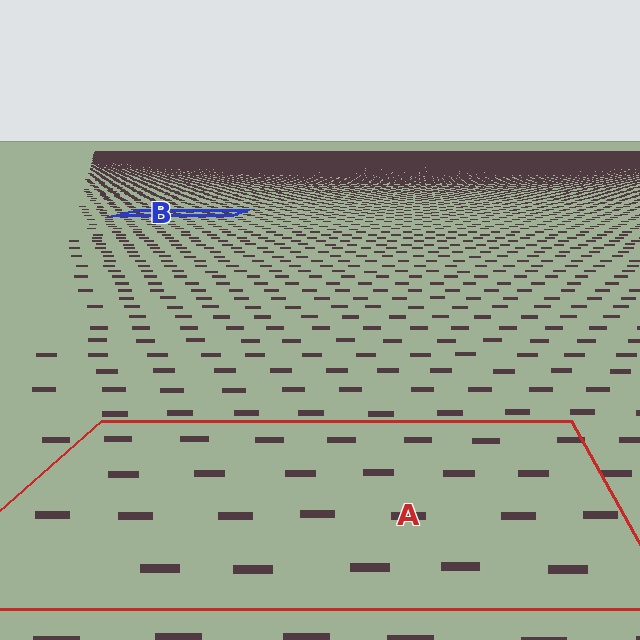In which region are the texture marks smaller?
The texture marks are smaller in region B, because it is farther away.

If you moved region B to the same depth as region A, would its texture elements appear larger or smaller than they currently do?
They would appear larger. At a closer depth, the same texture elements are projected at a bigger on-screen size.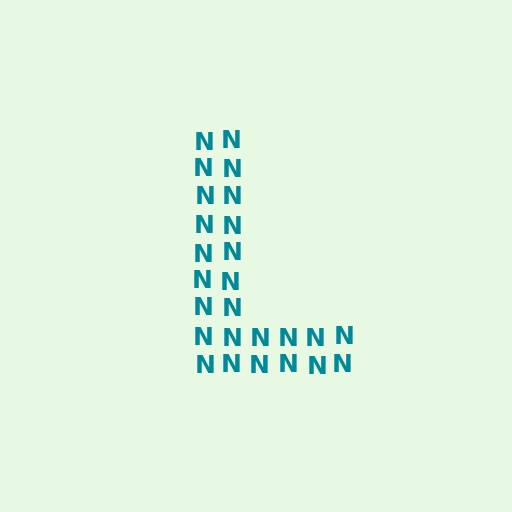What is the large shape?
The large shape is the letter L.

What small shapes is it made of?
It is made of small letter N's.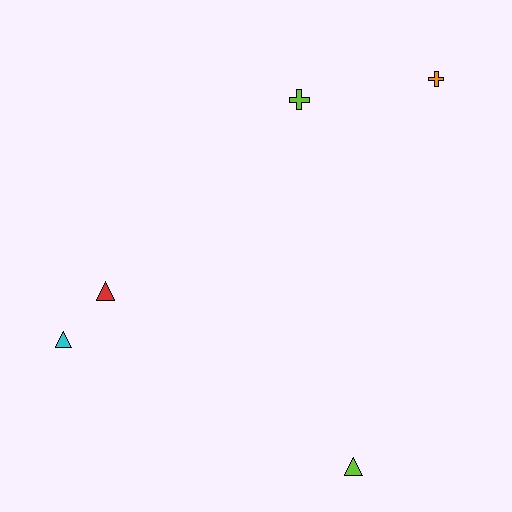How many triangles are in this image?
There are 3 triangles.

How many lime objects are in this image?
There are 2 lime objects.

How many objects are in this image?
There are 5 objects.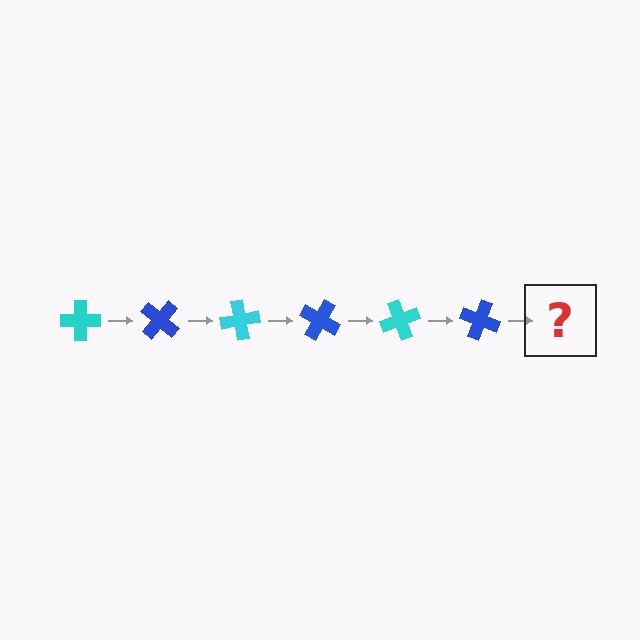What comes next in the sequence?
The next element should be a cyan cross, rotated 240 degrees from the start.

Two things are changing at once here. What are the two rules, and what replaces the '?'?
The two rules are that it rotates 40 degrees each step and the color cycles through cyan and blue. The '?' should be a cyan cross, rotated 240 degrees from the start.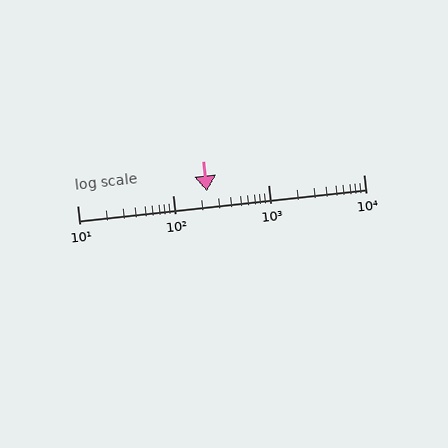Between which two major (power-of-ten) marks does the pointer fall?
The pointer is between 100 and 1000.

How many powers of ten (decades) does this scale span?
The scale spans 3 decades, from 10 to 10000.